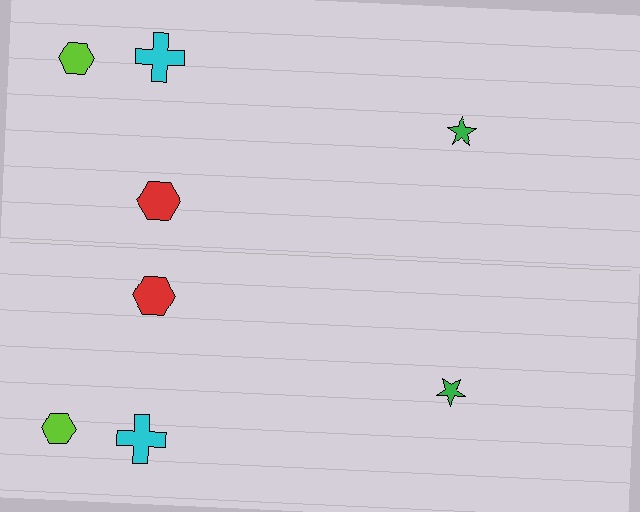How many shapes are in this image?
There are 8 shapes in this image.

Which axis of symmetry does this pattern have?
The pattern has a horizontal axis of symmetry running through the center of the image.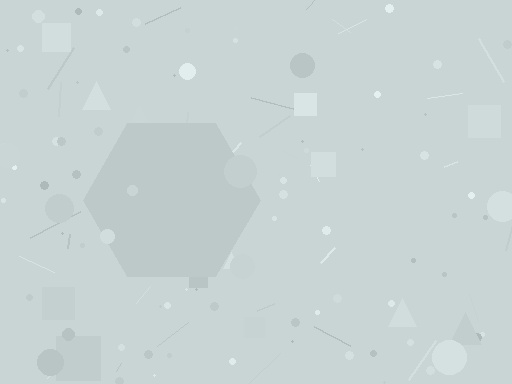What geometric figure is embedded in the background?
A hexagon is embedded in the background.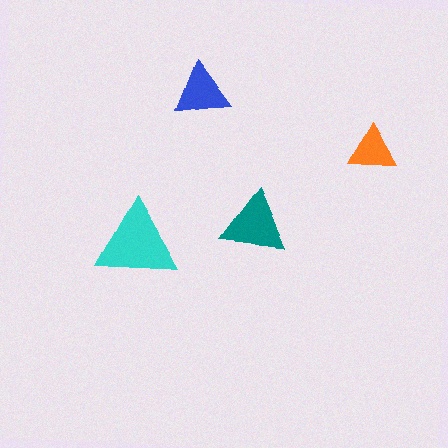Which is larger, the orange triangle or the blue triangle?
The blue one.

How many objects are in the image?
There are 4 objects in the image.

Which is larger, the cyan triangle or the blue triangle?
The cyan one.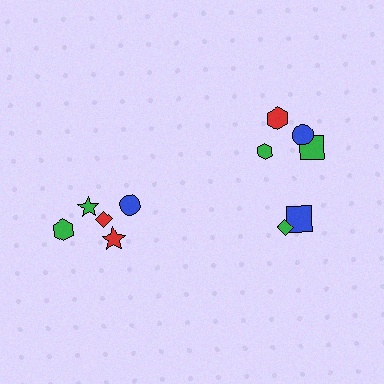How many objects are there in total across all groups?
There are 12 objects.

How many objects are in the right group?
There are 7 objects.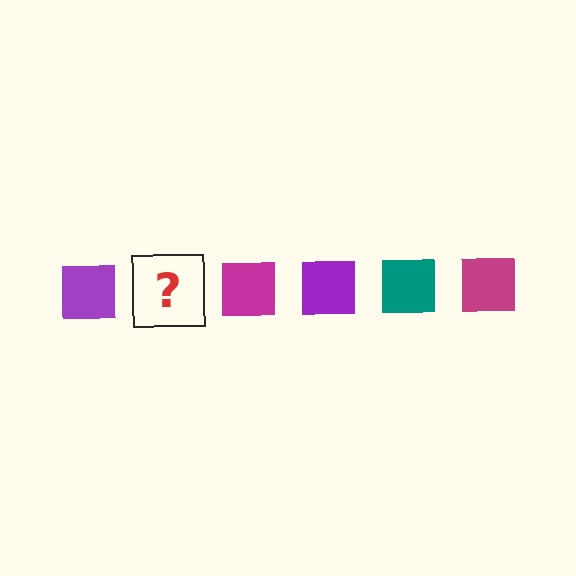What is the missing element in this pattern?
The missing element is a teal square.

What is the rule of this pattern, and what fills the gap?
The rule is that the pattern cycles through purple, teal, magenta squares. The gap should be filled with a teal square.